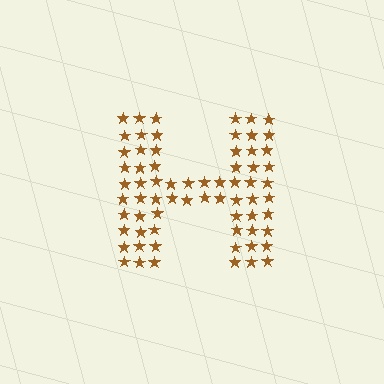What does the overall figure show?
The overall figure shows the letter H.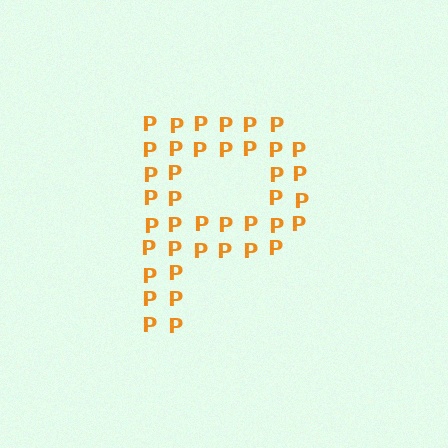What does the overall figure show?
The overall figure shows the letter P.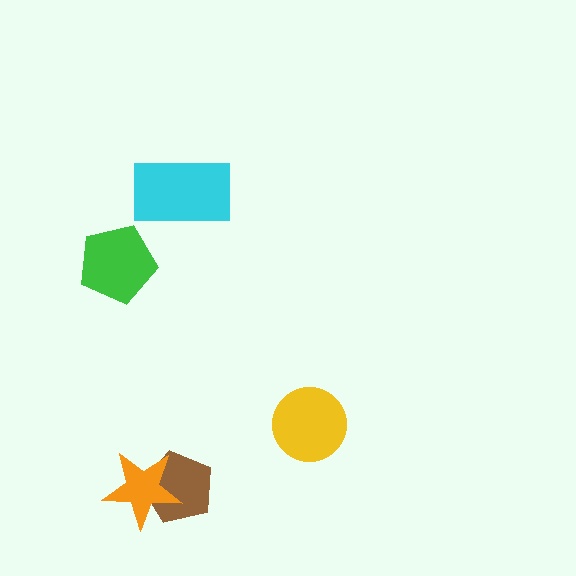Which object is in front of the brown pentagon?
The orange star is in front of the brown pentagon.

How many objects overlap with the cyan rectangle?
0 objects overlap with the cyan rectangle.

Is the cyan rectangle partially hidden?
No, no other shape covers it.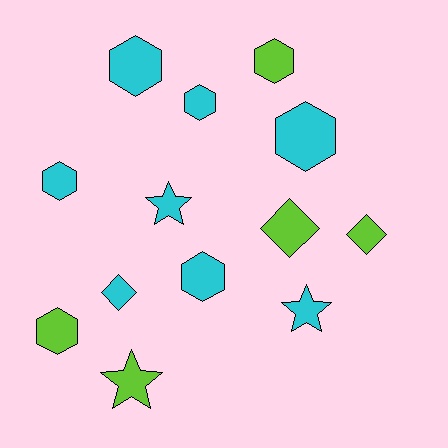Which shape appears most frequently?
Hexagon, with 7 objects.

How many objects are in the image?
There are 13 objects.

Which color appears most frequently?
Cyan, with 8 objects.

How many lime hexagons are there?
There are 2 lime hexagons.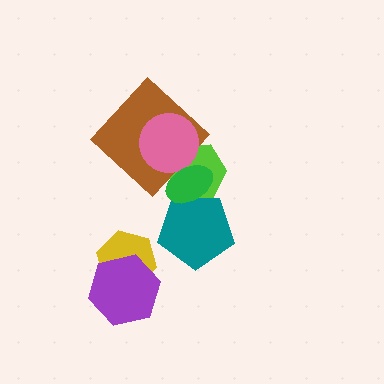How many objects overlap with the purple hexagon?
1 object overlaps with the purple hexagon.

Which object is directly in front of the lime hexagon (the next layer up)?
The brown diamond is directly in front of the lime hexagon.